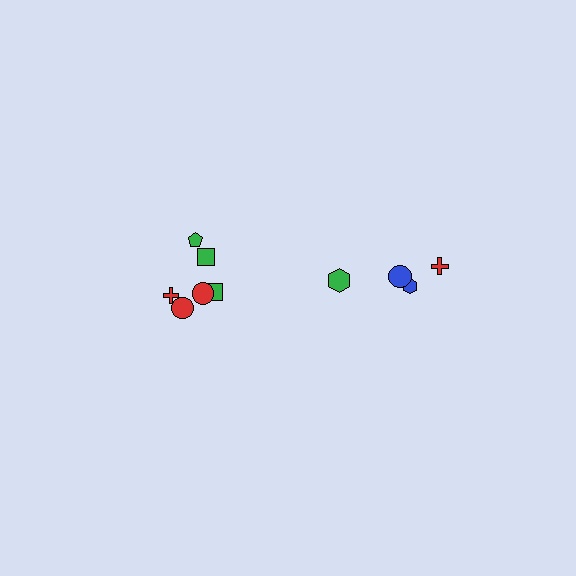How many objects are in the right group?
There are 4 objects.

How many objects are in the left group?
There are 6 objects.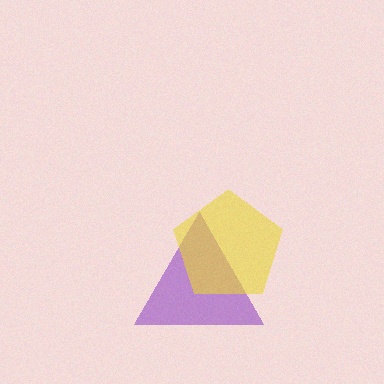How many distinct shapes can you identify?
There are 2 distinct shapes: a purple triangle, a yellow pentagon.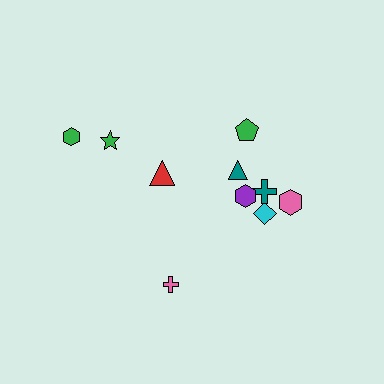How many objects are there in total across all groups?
There are 10 objects.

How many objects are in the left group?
There are 4 objects.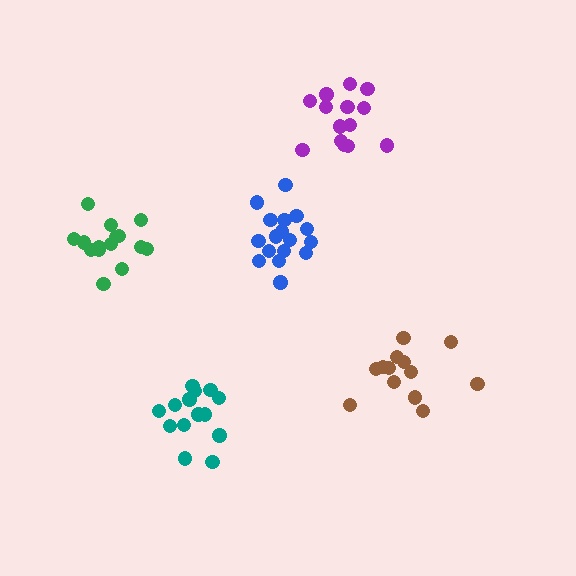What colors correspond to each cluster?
The clusters are colored: teal, purple, blue, brown, green.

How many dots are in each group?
Group 1: 14 dots, Group 2: 14 dots, Group 3: 17 dots, Group 4: 13 dots, Group 5: 15 dots (73 total).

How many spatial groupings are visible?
There are 5 spatial groupings.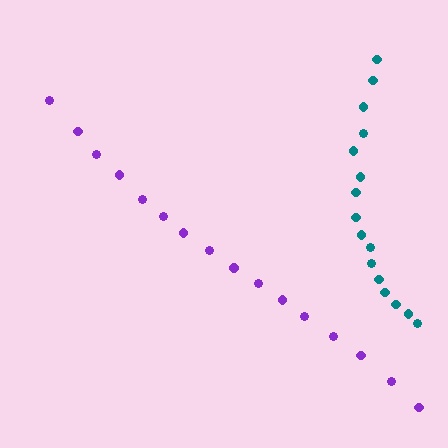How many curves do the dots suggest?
There are 2 distinct paths.